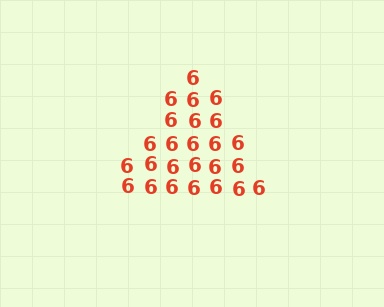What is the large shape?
The large shape is a triangle.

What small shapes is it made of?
It is made of small digit 6's.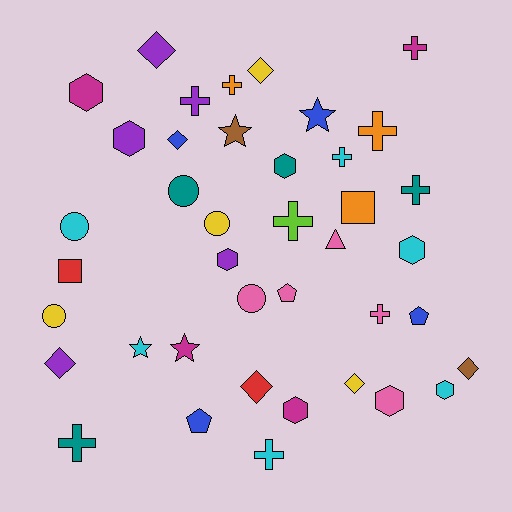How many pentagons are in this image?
There are 3 pentagons.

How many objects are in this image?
There are 40 objects.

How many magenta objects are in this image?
There are 4 magenta objects.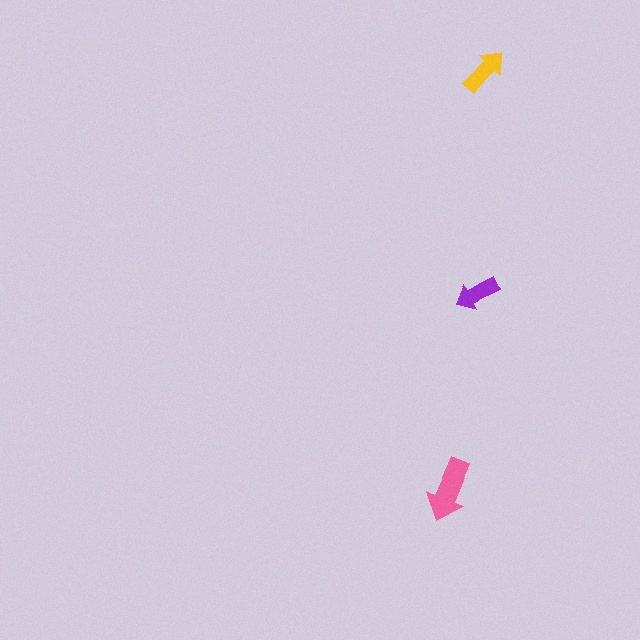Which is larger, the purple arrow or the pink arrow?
The pink one.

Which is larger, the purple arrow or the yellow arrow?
The yellow one.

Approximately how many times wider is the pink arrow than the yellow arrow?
About 1.5 times wider.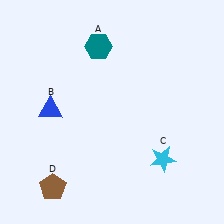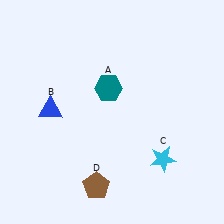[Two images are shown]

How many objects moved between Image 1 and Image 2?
2 objects moved between the two images.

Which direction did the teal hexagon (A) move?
The teal hexagon (A) moved down.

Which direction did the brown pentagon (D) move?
The brown pentagon (D) moved right.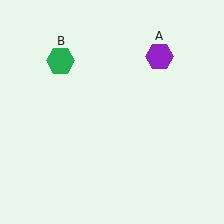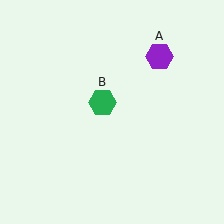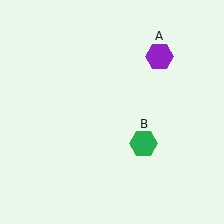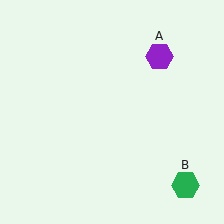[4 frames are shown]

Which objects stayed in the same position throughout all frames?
Purple hexagon (object A) remained stationary.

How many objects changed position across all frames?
1 object changed position: green hexagon (object B).